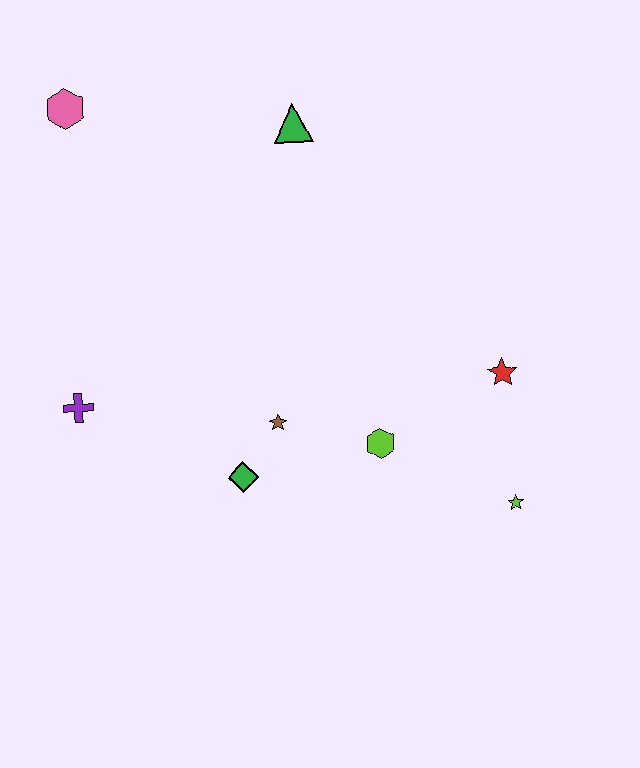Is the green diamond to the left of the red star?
Yes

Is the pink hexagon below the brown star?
No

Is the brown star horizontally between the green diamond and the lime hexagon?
Yes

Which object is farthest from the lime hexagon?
The pink hexagon is farthest from the lime hexagon.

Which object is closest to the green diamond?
The brown star is closest to the green diamond.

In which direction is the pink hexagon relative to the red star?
The pink hexagon is to the left of the red star.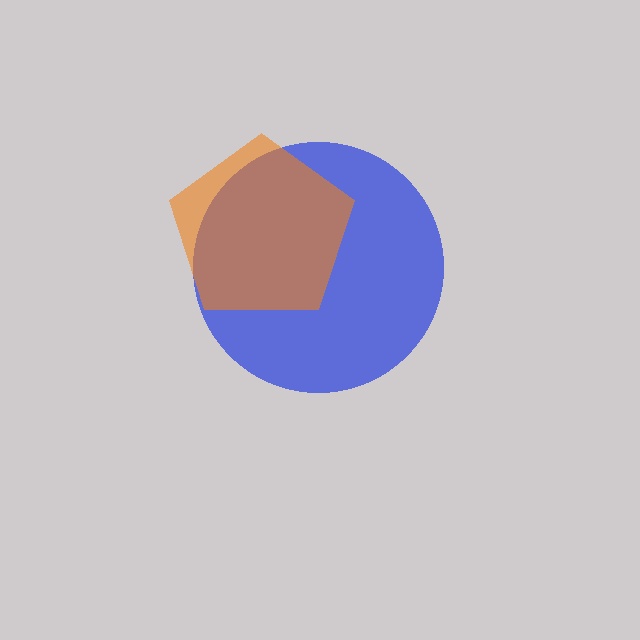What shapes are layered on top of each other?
The layered shapes are: a blue circle, an orange pentagon.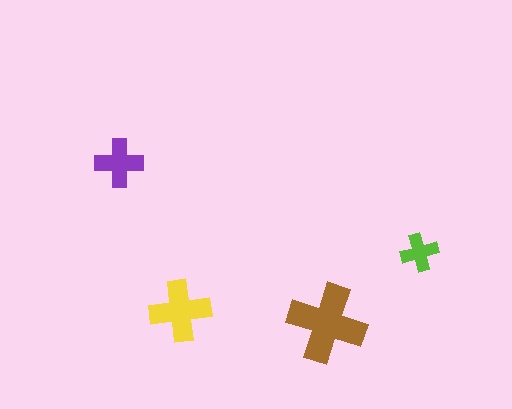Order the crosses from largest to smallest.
the brown one, the yellow one, the purple one, the lime one.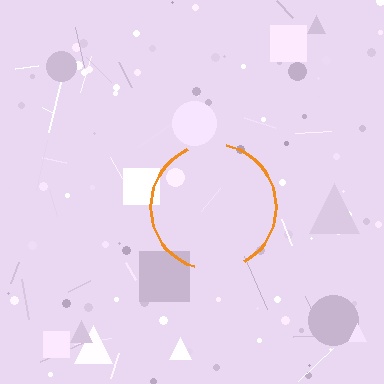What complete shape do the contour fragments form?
The contour fragments form a circle.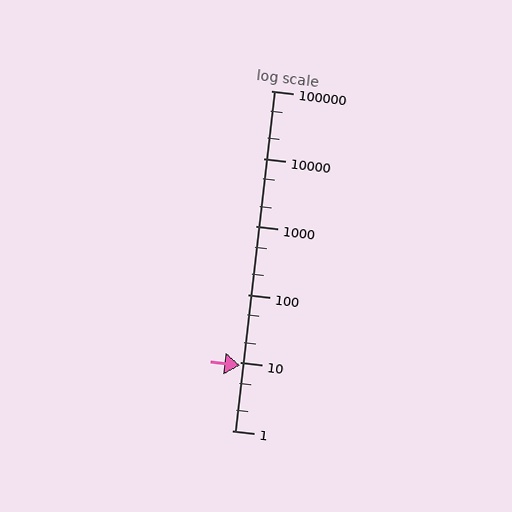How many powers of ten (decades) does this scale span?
The scale spans 5 decades, from 1 to 100000.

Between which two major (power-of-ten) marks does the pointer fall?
The pointer is between 1 and 10.